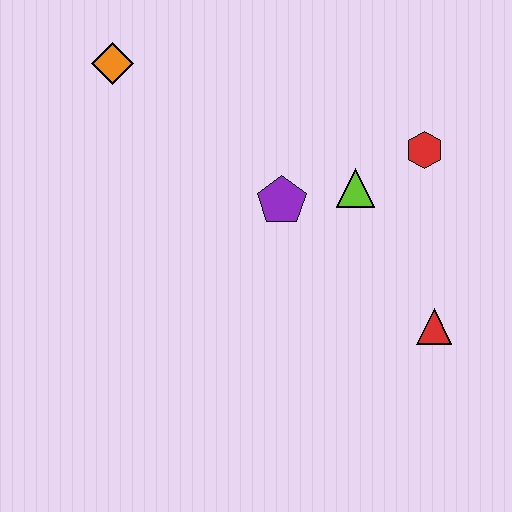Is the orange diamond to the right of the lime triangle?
No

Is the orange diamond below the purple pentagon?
No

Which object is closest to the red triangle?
The lime triangle is closest to the red triangle.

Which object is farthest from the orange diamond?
The red triangle is farthest from the orange diamond.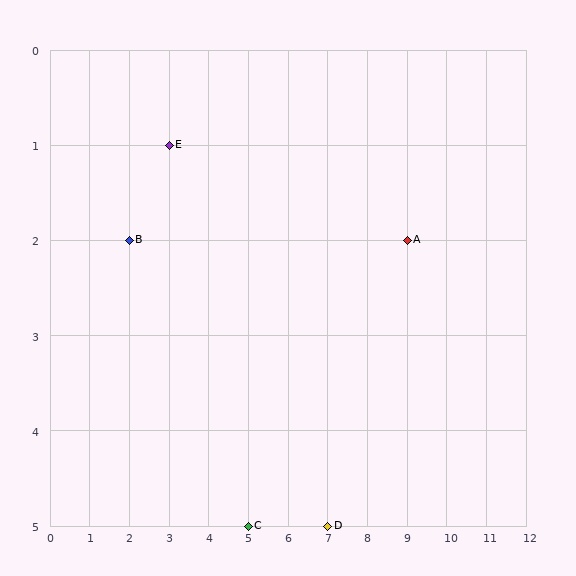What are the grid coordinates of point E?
Point E is at grid coordinates (3, 1).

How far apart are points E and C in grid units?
Points E and C are 2 columns and 4 rows apart (about 4.5 grid units diagonally).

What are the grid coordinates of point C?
Point C is at grid coordinates (5, 5).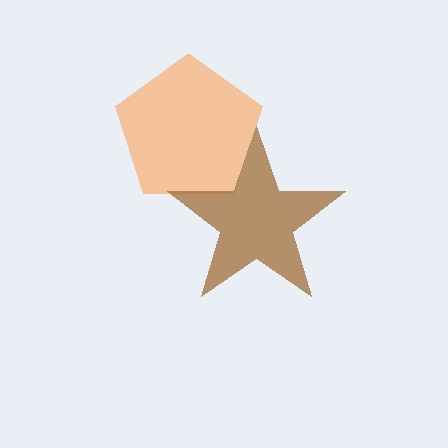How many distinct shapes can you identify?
There are 2 distinct shapes: an orange pentagon, a brown star.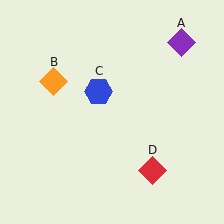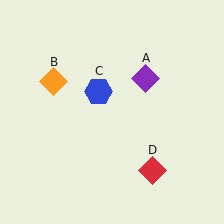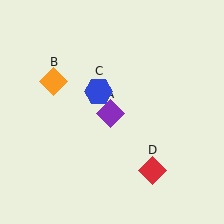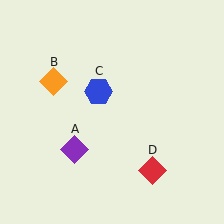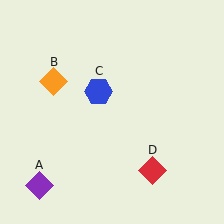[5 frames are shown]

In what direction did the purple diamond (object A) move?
The purple diamond (object A) moved down and to the left.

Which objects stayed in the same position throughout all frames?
Orange diamond (object B) and blue hexagon (object C) and red diamond (object D) remained stationary.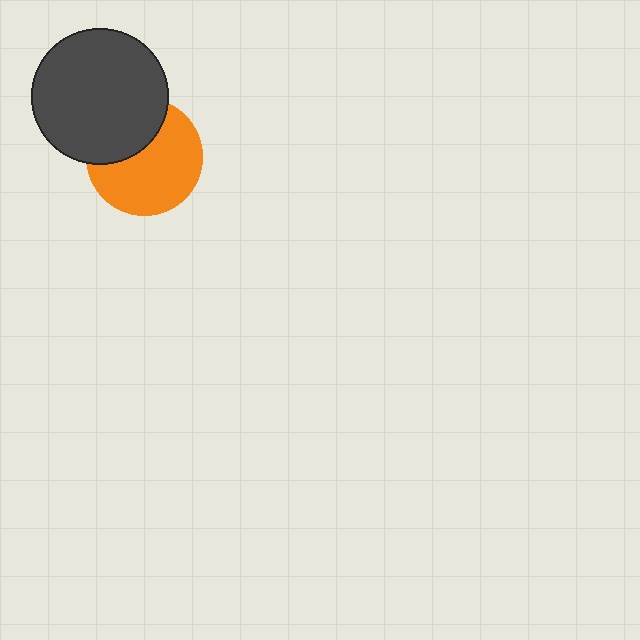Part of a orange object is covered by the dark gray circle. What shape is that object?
It is a circle.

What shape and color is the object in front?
The object in front is a dark gray circle.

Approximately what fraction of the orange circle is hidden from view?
Roughly 35% of the orange circle is hidden behind the dark gray circle.